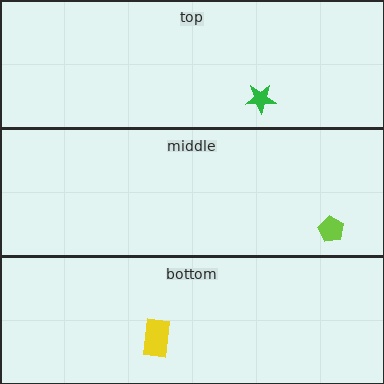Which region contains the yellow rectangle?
The bottom region.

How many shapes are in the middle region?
1.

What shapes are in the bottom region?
The yellow rectangle.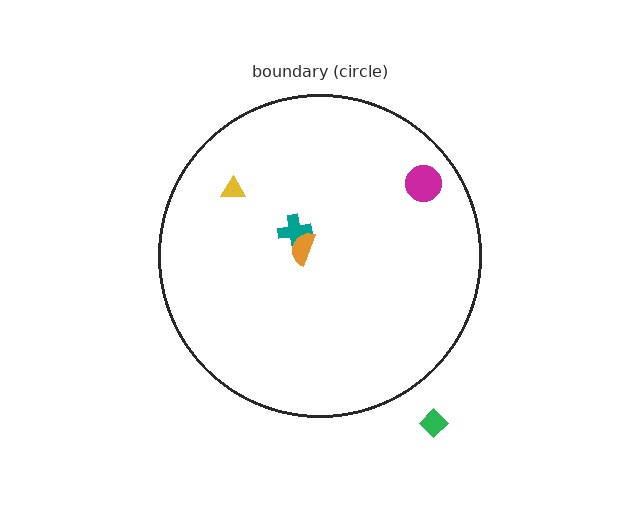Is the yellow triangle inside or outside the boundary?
Inside.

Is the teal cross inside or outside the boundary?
Inside.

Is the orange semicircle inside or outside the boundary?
Inside.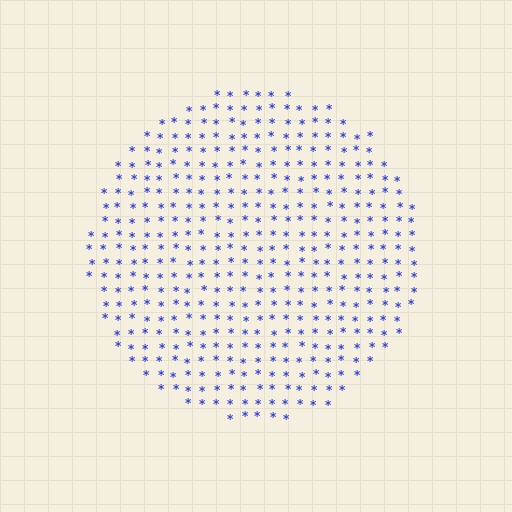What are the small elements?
The small elements are asterisks.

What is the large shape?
The large shape is a circle.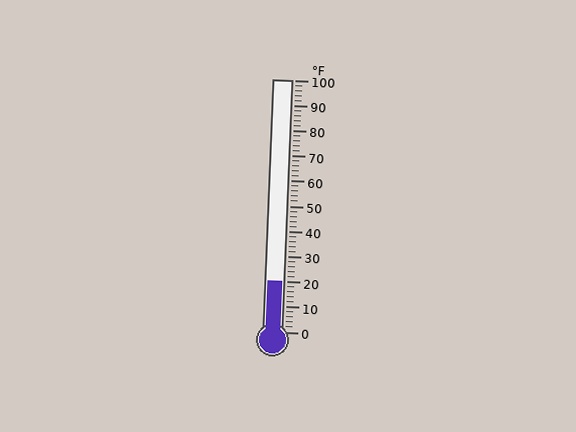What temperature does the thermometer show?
The thermometer shows approximately 20°F.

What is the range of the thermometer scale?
The thermometer scale ranges from 0°F to 100°F.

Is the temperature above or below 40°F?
The temperature is below 40°F.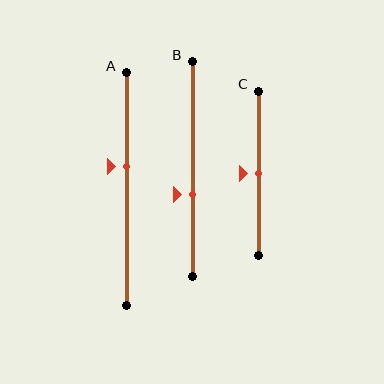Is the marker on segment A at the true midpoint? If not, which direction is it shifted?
No, the marker on segment A is shifted upward by about 10% of the segment length.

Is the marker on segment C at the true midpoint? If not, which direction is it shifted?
Yes, the marker on segment C is at the true midpoint.